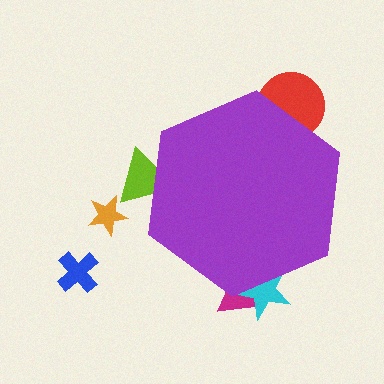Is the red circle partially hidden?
Yes, the red circle is partially hidden behind the purple hexagon.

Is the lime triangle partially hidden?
Yes, the lime triangle is partially hidden behind the purple hexagon.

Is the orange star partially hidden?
No, the orange star is fully visible.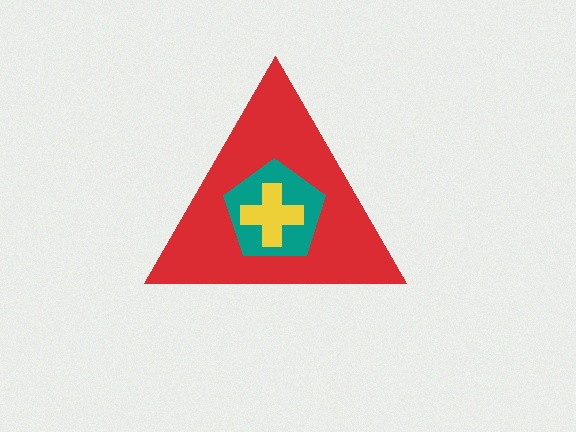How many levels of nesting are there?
3.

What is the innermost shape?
The yellow cross.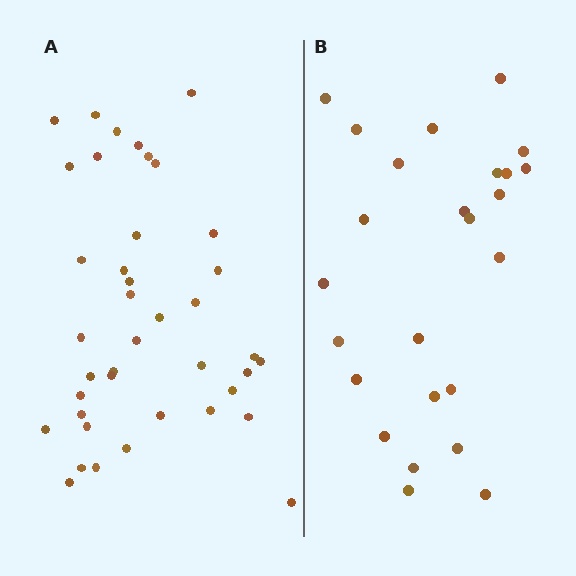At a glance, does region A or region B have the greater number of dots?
Region A (the left region) has more dots.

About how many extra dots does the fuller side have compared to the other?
Region A has approximately 15 more dots than region B.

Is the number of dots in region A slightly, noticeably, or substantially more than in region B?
Region A has substantially more. The ratio is roughly 1.6 to 1.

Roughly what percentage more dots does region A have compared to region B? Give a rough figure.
About 60% more.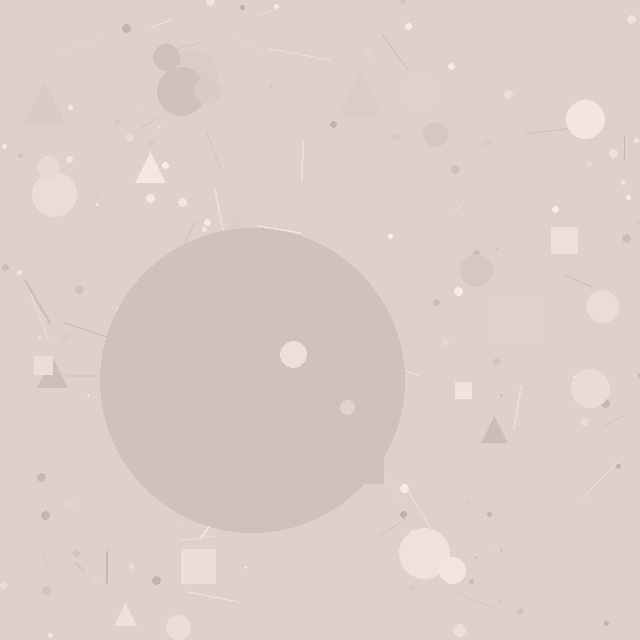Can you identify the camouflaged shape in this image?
The camouflaged shape is a circle.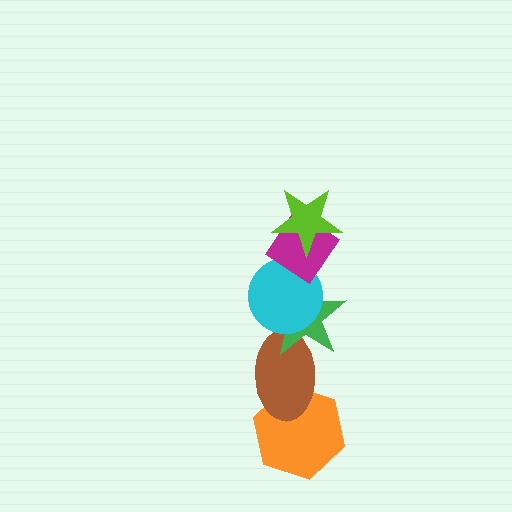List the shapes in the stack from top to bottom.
From top to bottom: the lime star, the magenta diamond, the cyan circle, the green star, the brown ellipse, the orange hexagon.